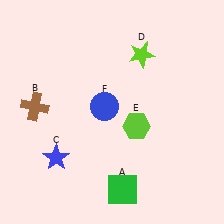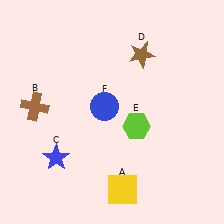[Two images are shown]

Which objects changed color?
A changed from green to yellow. D changed from lime to brown.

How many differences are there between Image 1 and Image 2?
There are 2 differences between the two images.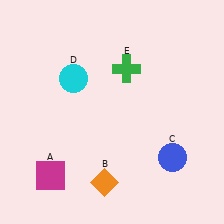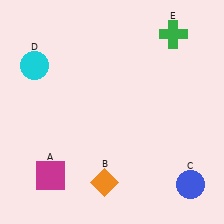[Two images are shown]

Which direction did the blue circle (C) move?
The blue circle (C) moved down.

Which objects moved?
The objects that moved are: the blue circle (C), the cyan circle (D), the green cross (E).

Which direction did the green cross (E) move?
The green cross (E) moved right.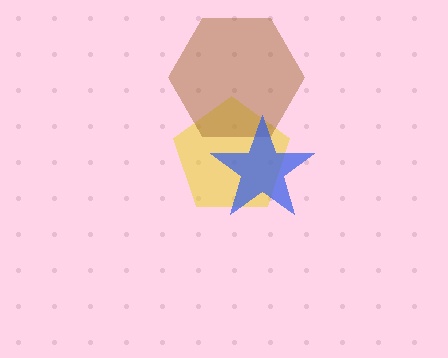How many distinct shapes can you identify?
There are 3 distinct shapes: a yellow pentagon, a brown hexagon, a blue star.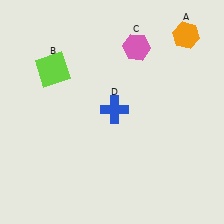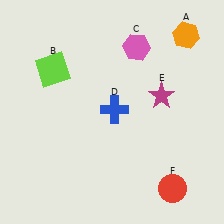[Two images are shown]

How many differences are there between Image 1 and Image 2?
There are 2 differences between the two images.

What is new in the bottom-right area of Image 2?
A red circle (F) was added in the bottom-right area of Image 2.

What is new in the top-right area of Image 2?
A magenta star (E) was added in the top-right area of Image 2.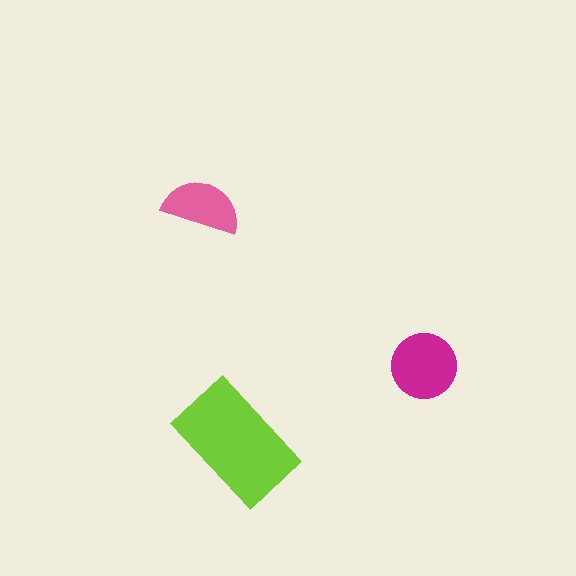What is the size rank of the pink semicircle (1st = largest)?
3rd.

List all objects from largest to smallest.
The lime rectangle, the magenta circle, the pink semicircle.